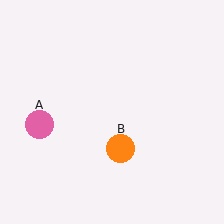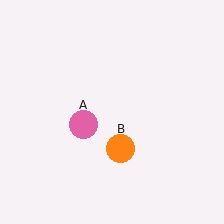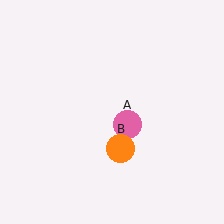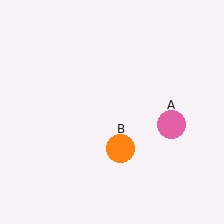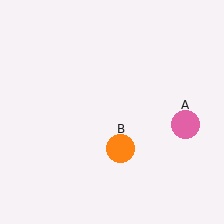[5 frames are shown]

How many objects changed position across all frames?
1 object changed position: pink circle (object A).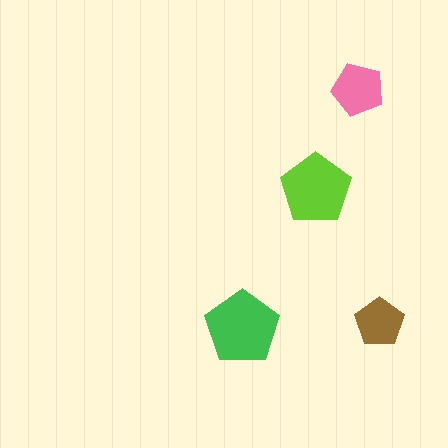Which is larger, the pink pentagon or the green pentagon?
The green one.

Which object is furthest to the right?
The brown pentagon is rightmost.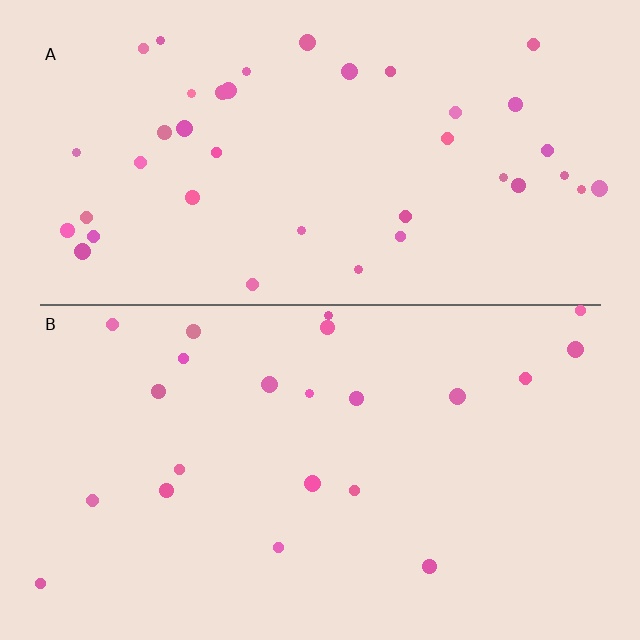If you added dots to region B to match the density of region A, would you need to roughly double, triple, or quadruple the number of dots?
Approximately double.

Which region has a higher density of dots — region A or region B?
A (the top).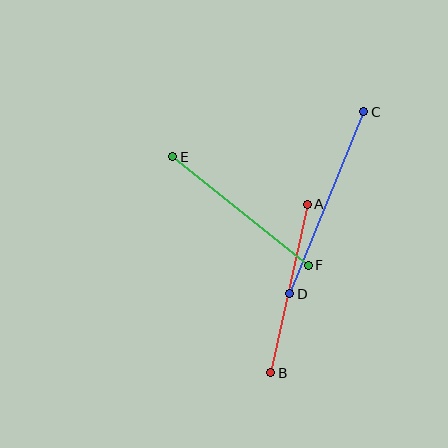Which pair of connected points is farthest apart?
Points C and D are farthest apart.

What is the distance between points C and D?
The distance is approximately 196 pixels.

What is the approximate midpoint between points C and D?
The midpoint is at approximately (327, 203) pixels.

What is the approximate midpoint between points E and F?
The midpoint is at approximately (241, 211) pixels.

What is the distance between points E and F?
The distance is approximately 174 pixels.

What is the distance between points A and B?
The distance is approximately 173 pixels.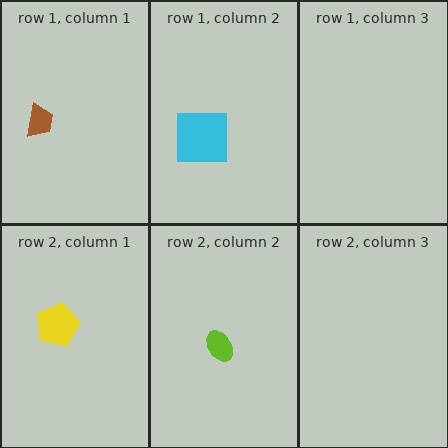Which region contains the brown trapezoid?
The row 1, column 1 region.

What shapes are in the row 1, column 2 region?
The cyan square.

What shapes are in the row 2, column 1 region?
The yellow pentagon.